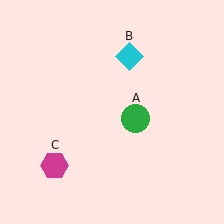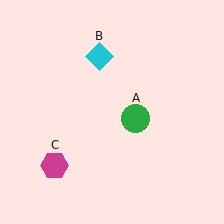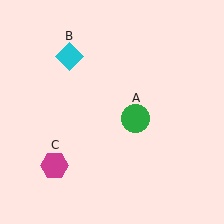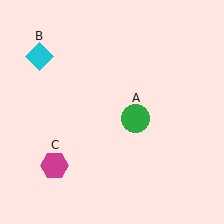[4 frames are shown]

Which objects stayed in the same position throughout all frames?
Green circle (object A) and magenta hexagon (object C) remained stationary.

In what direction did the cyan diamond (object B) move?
The cyan diamond (object B) moved left.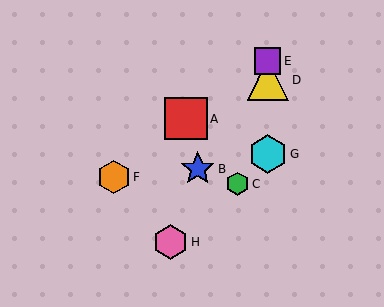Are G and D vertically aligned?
Yes, both are at x≈268.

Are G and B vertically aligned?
No, G is at x≈268 and B is at x≈198.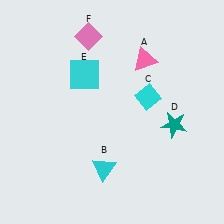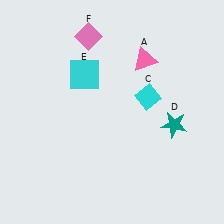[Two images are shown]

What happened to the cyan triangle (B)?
The cyan triangle (B) was removed in Image 2. It was in the bottom-left area of Image 1.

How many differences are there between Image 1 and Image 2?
There is 1 difference between the two images.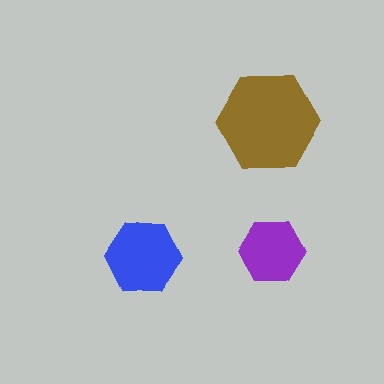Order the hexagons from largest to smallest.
the brown one, the blue one, the purple one.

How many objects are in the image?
There are 3 objects in the image.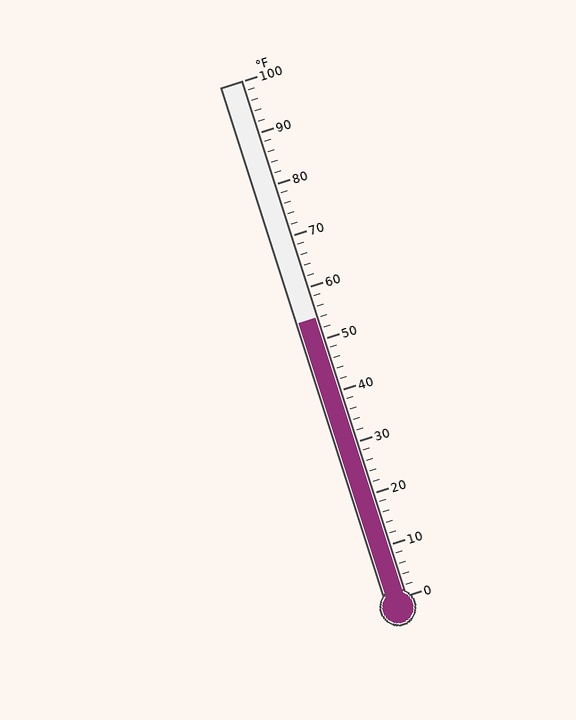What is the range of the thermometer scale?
The thermometer scale ranges from 0°F to 100°F.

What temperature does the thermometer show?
The thermometer shows approximately 54°F.